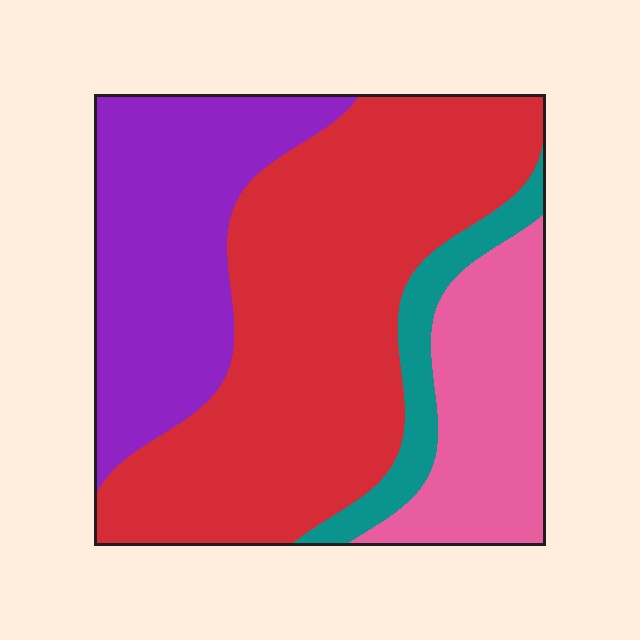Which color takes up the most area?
Red, at roughly 50%.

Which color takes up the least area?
Teal, at roughly 10%.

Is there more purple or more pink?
Purple.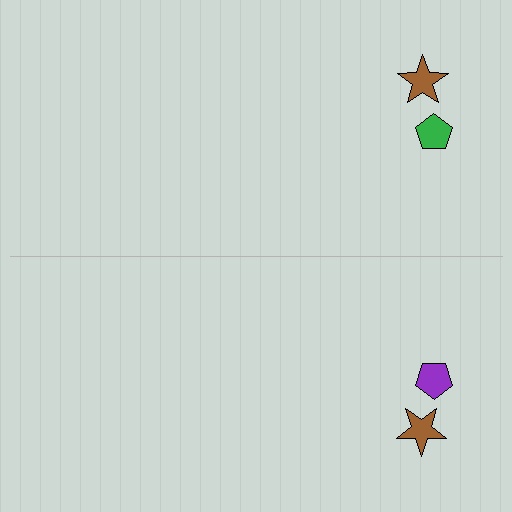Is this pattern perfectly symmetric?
No, the pattern is not perfectly symmetric. The purple pentagon on the bottom side breaks the symmetry — its mirror counterpart is green.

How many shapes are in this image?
There are 4 shapes in this image.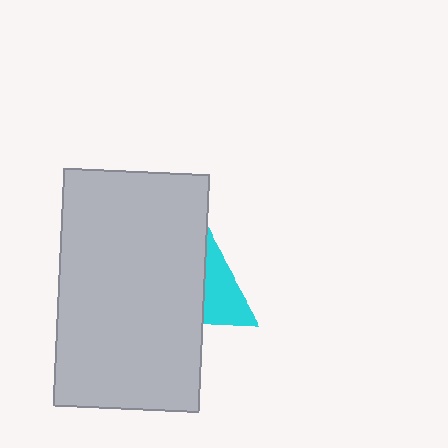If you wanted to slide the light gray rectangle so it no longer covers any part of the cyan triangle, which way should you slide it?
Slide it left — that is the most direct way to separate the two shapes.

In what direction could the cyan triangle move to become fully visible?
The cyan triangle could move right. That would shift it out from behind the light gray rectangle entirely.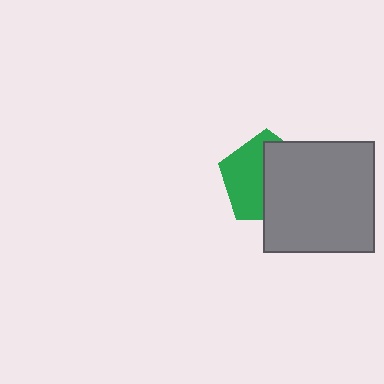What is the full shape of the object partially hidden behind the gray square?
The partially hidden object is a green pentagon.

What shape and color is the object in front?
The object in front is a gray square.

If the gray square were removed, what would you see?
You would see the complete green pentagon.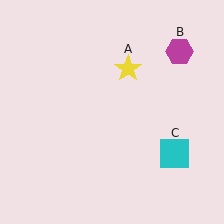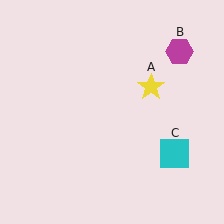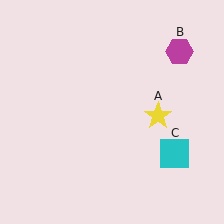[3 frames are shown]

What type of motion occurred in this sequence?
The yellow star (object A) rotated clockwise around the center of the scene.